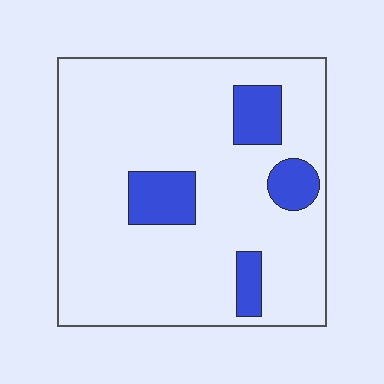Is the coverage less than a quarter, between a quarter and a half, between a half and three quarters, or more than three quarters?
Less than a quarter.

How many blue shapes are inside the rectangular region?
4.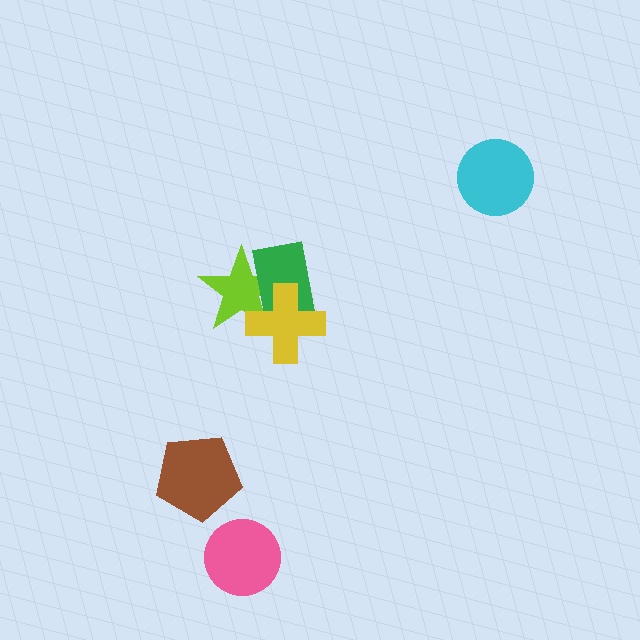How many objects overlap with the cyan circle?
0 objects overlap with the cyan circle.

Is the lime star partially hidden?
Yes, it is partially covered by another shape.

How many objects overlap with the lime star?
2 objects overlap with the lime star.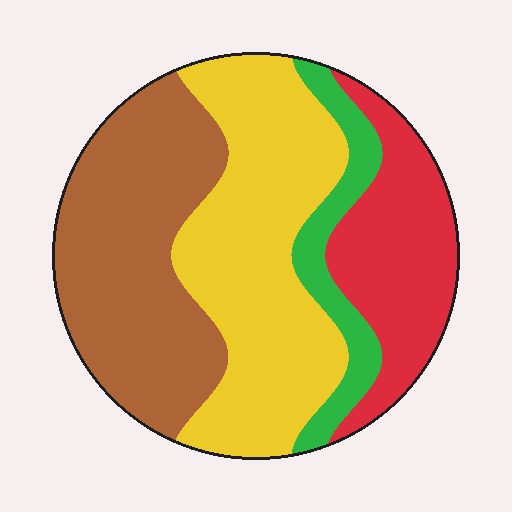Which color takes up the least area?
Green, at roughly 10%.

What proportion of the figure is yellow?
Yellow takes up about three eighths (3/8) of the figure.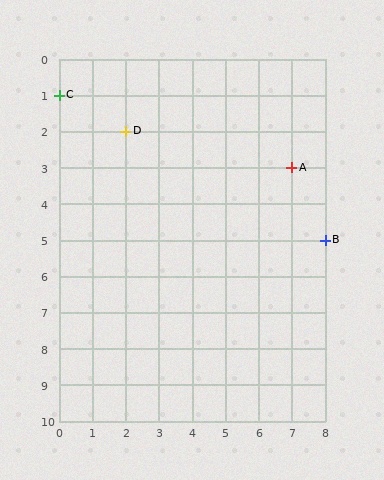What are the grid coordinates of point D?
Point D is at grid coordinates (2, 2).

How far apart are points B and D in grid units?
Points B and D are 6 columns and 3 rows apart (about 6.7 grid units diagonally).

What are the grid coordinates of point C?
Point C is at grid coordinates (0, 1).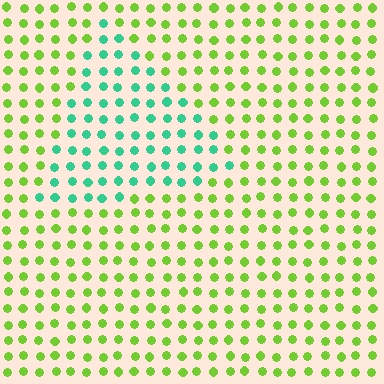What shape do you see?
I see a triangle.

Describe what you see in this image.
The image is filled with small lime elements in a uniform arrangement. A triangle-shaped region is visible where the elements are tinted to a slightly different hue, forming a subtle color boundary.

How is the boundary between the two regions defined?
The boundary is defined purely by a slight shift in hue (about 60 degrees). Spacing, size, and orientation are identical on both sides.